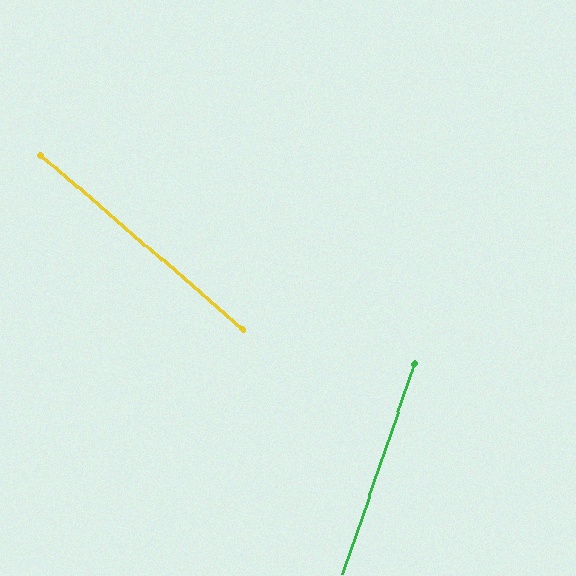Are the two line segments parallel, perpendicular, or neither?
Neither parallel nor perpendicular — they differ by about 68°.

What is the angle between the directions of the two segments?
Approximately 68 degrees.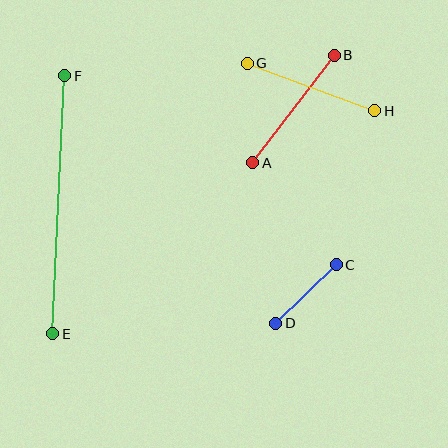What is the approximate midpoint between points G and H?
The midpoint is at approximately (311, 87) pixels.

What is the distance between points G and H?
The distance is approximately 136 pixels.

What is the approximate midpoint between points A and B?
The midpoint is at approximately (293, 109) pixels.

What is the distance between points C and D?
The distance is approximately 84 pixels.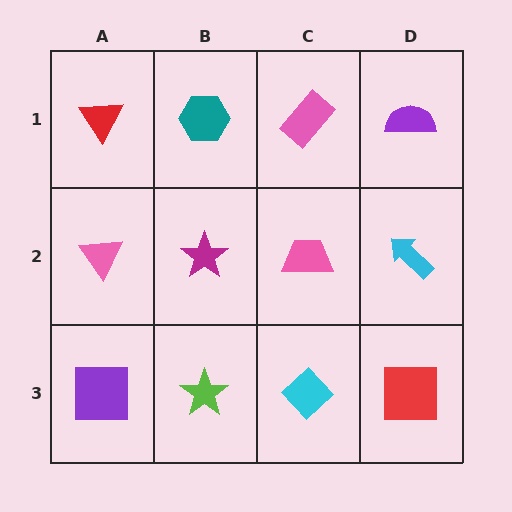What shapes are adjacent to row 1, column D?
A cyan arrow (row 2, column D), a pink rectangle (row 1, column C).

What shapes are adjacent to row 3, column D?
A cyan arrow (row 2, column D), a cyan diamond (row 3, column C).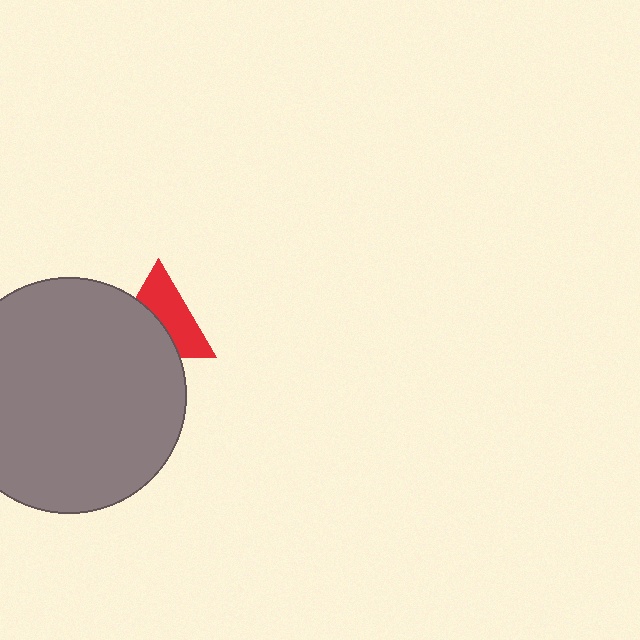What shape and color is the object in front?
The object in front is a gray circle.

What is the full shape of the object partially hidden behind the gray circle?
The partially hidden object is a red triangle.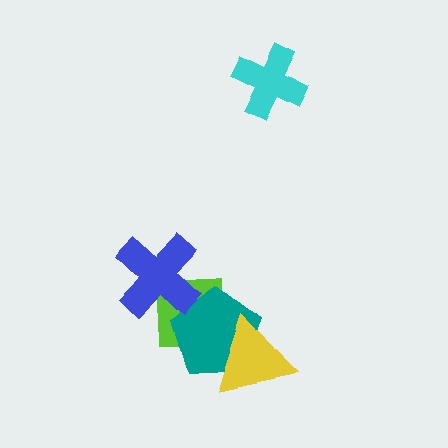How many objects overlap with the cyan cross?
0 objects overlap with the cyan cross.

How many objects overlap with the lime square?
2 objects overlap with the lime square.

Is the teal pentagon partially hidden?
Yes, it is partially covered by another shape.